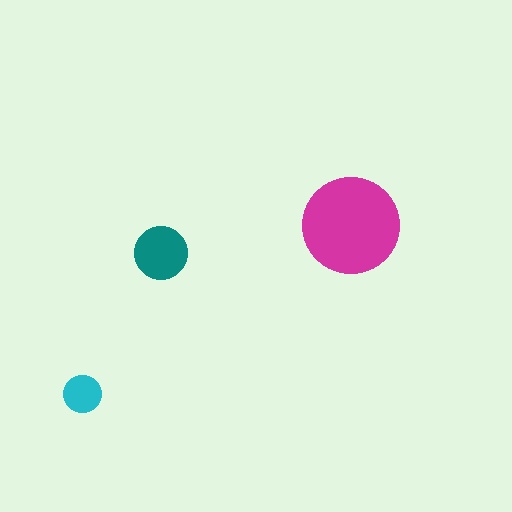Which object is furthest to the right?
The magenta circle is rightmost.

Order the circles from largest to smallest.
the magenta one, the teal one, the cyan one.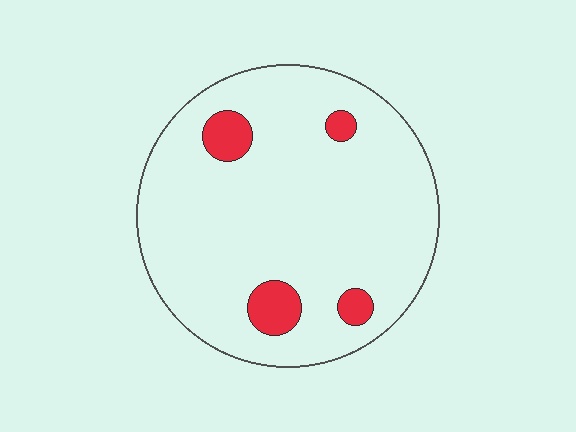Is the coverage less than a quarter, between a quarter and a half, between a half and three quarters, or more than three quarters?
Less than a quarter.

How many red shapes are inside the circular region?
4.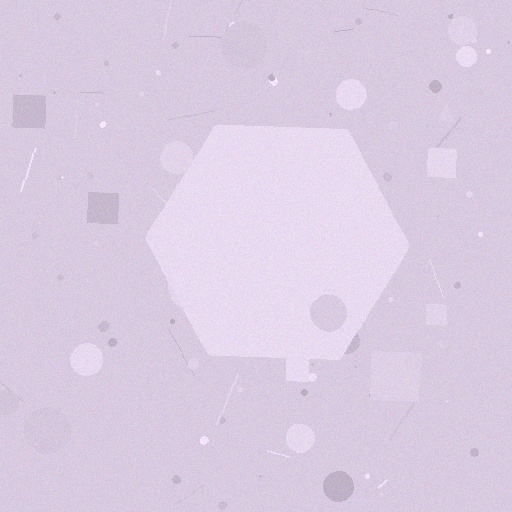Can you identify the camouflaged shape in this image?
The camouflaged shape is a hexagon.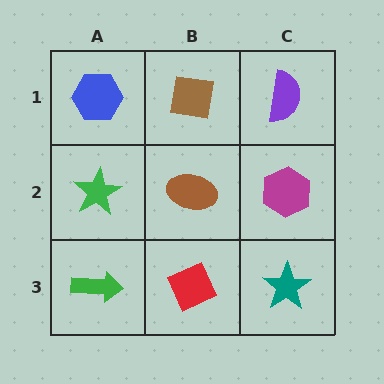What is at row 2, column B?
A brown ellipse.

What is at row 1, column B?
A brown square.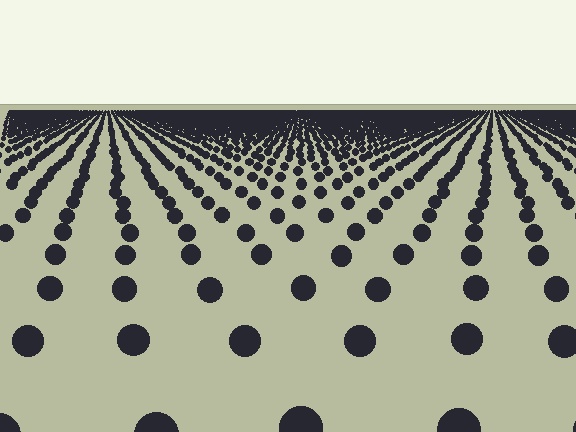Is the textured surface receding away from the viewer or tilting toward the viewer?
The surface is receding away from the viewer. Texture elements get smaller and denser toward the top.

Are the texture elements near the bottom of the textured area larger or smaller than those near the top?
Larger. Near the bottom, elements are closer to the viewer and appear at a bigger on-screen size.